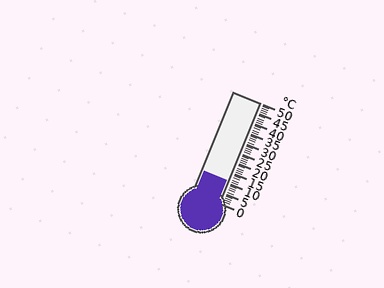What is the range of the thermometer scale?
The thermometer scale ranges from 0°C to 50°C.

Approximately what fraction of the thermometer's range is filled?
The thermometer is filled to approximately 20% of its range.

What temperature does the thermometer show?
The thermometer shows approximately 11°C.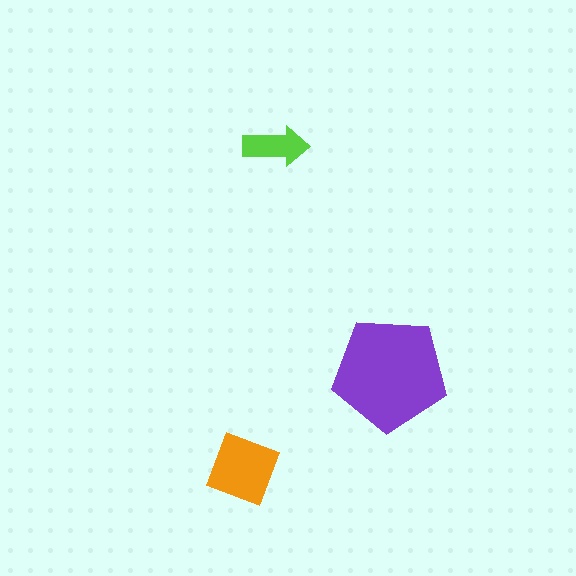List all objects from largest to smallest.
The purple pentagon, the orange diamond, the lime arrow.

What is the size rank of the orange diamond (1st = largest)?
2nd.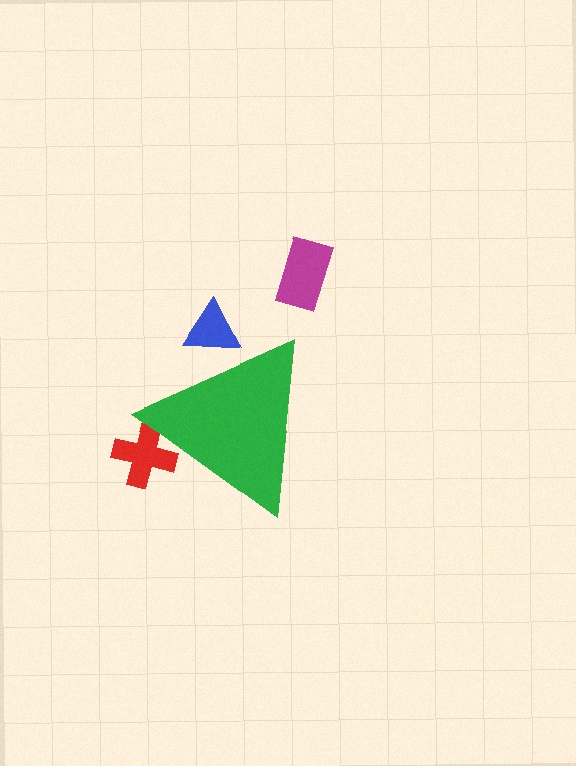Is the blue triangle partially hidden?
Yes, the blue triangle is partially hidden behind the green triangle.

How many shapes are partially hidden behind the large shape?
2 shapes are partially hidden.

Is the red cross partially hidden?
Yes, the red cross is partially hidden behind the green triangle.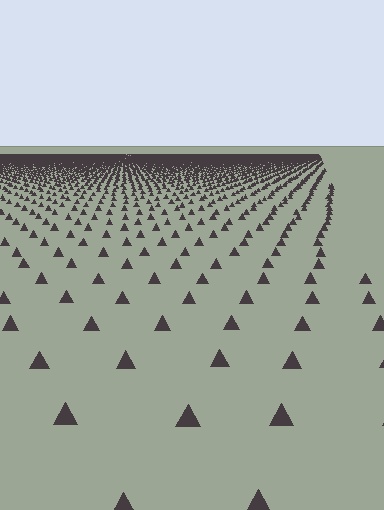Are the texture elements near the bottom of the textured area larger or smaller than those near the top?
Larger. Near the bottom, elements are closer to the viewer and appear at a bigger on-screen size.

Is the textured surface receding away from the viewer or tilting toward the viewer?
The surface is receding away from the viewer. Texture elements get smaller and denser toward the top.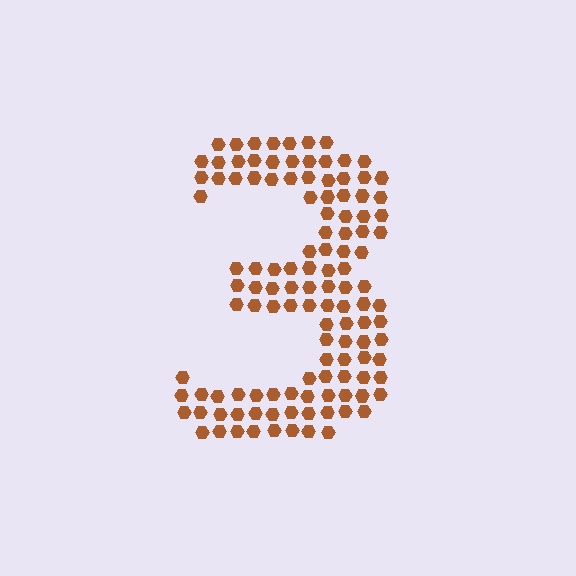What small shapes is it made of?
It is made of small hexagons.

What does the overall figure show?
The overall figure shows the digit 3.